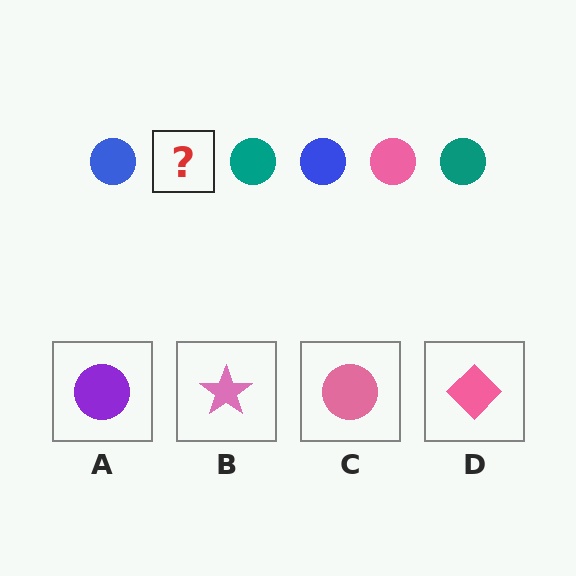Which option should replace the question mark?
Option C.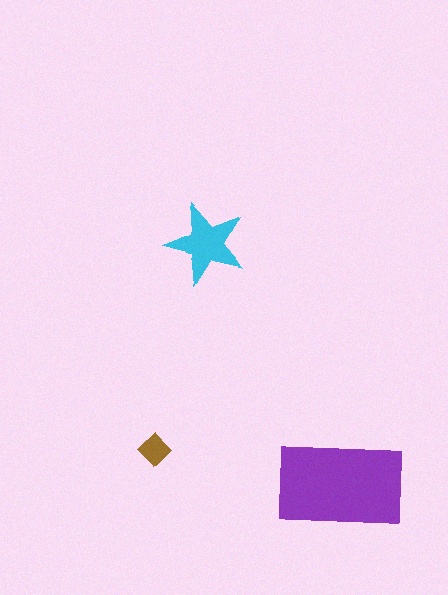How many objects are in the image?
There are 3 objects in the image.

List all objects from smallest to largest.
The brown diamond, the cyan star, the purple rectangle.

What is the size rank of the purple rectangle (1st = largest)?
1st.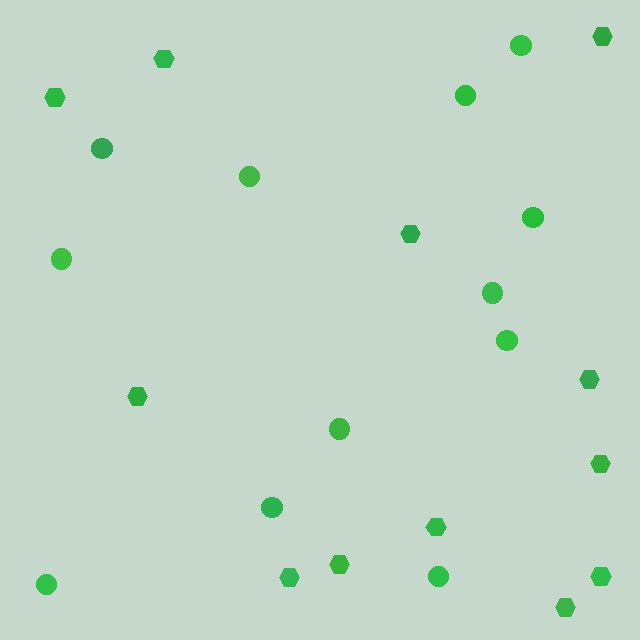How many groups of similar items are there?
There are 2 groups: one group of circles (12) and one group of hexagons (12).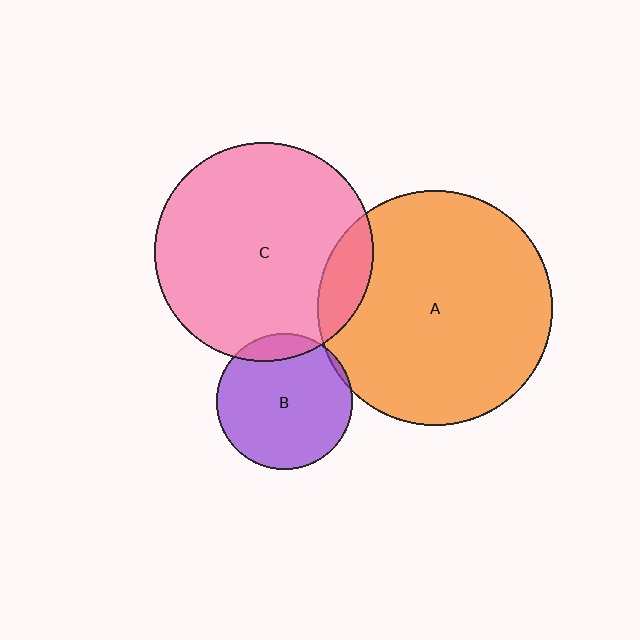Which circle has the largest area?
Circle A (orange).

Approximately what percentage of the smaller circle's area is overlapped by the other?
Approximately 5%.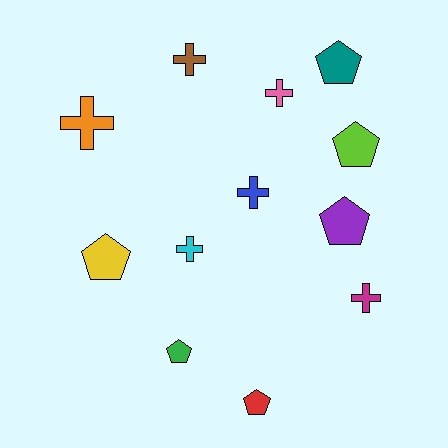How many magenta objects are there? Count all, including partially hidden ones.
There is 1 magenta object.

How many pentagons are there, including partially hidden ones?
There are 6 pentagons.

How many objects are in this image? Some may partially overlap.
There are 12 objects.